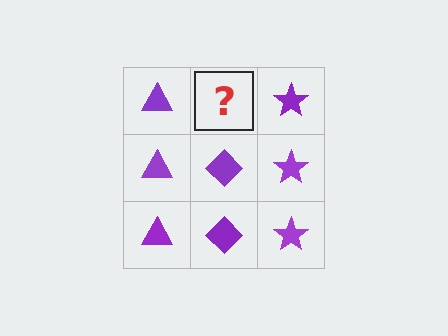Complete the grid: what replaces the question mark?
The question mark should be replaced with a purple diamond.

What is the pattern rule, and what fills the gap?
The rule is that each column has a consistent shape. The gap should be filled with a purple diamond.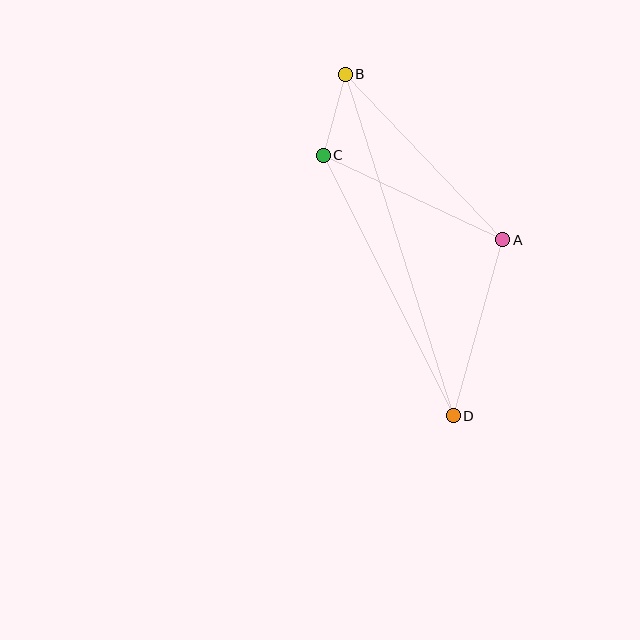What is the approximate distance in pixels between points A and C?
The distance between A and C is approximately 198 pixels.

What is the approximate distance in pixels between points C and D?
The distance between C and D is approximately 291 pixels.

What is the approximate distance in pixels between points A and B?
The distance between A and B is approximately 229 pixels.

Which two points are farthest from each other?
Points B and D are farthest from each other.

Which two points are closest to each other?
Points B and C are closest to each other.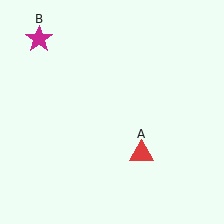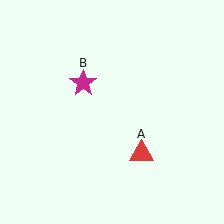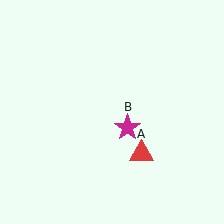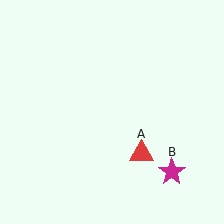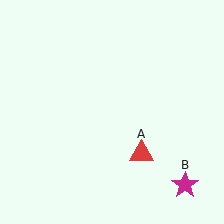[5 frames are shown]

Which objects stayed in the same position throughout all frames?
Red triangle (object A) remained stationary.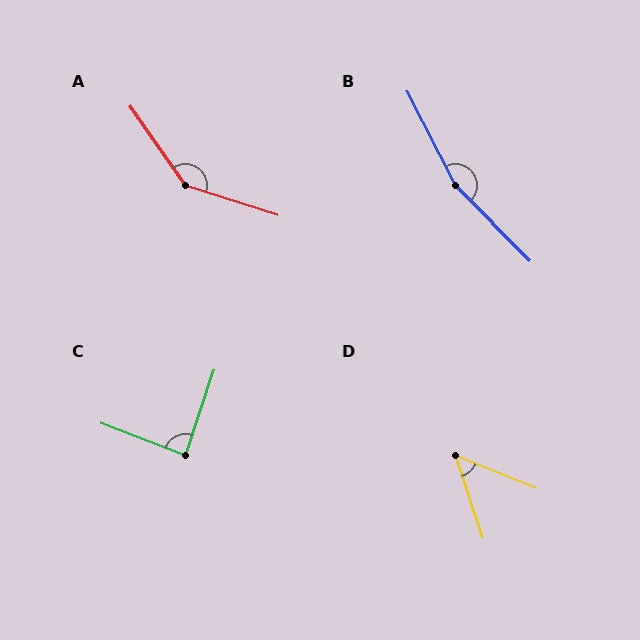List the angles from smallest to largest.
D (49°), C (88°), A (143°), B (162°).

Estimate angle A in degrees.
Approximately 143 degrees.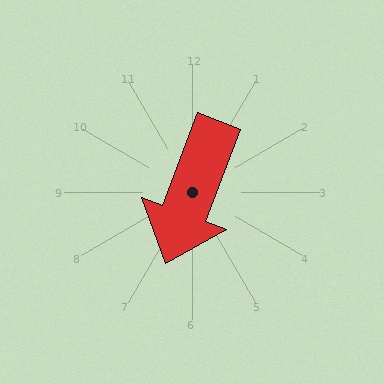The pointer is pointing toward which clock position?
Roughly 7 o'clock.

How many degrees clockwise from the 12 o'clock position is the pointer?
Approximately 201 degrees.